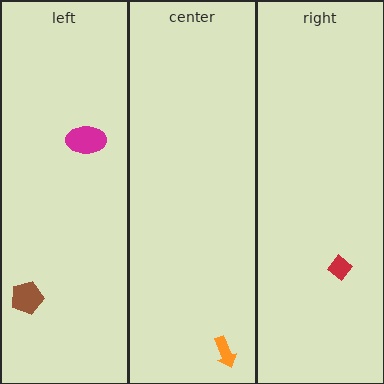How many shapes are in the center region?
1.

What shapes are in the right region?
The red diamond.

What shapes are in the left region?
The magenta ellipse, the brown pentagon.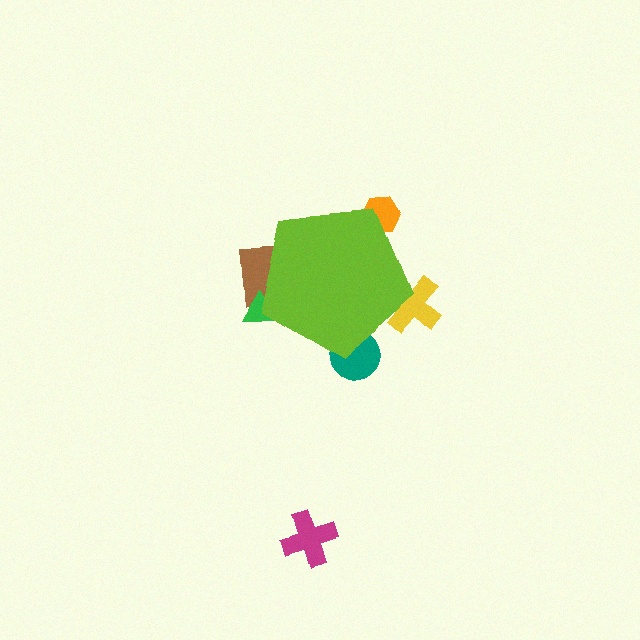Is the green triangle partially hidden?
Yes, the green triangle is partially hidden behind the lime pentagon.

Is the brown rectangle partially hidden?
Yes, the brown rectangle is partially hidden behind the lime pentagon.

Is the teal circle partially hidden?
Yes, the teal circle is partially hidden behind the lime pentagon.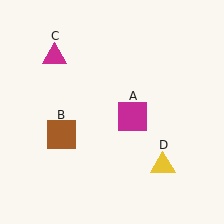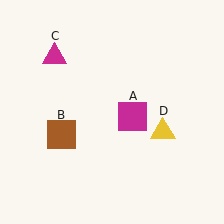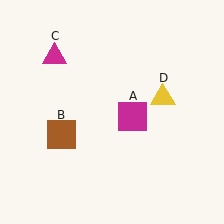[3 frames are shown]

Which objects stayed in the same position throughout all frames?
Magenta square (object A) and brown square (object B) and magenta triangle (object C) remained stationary.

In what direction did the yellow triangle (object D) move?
The yellow triangle (object D) moved up.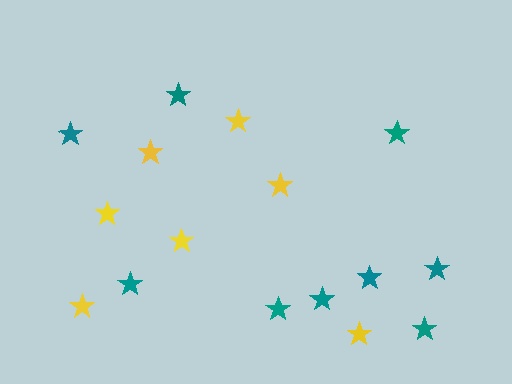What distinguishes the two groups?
There are 2 groups: one group of yellow stars (7) and one group of teal stars (9).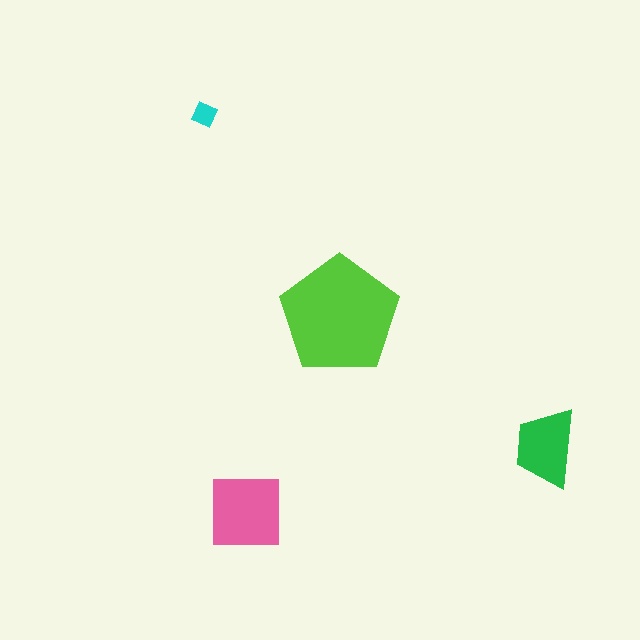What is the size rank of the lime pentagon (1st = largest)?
1st.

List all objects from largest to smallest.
The lime pentagon, the pink square, the green trapezoid, the cyan diamond.